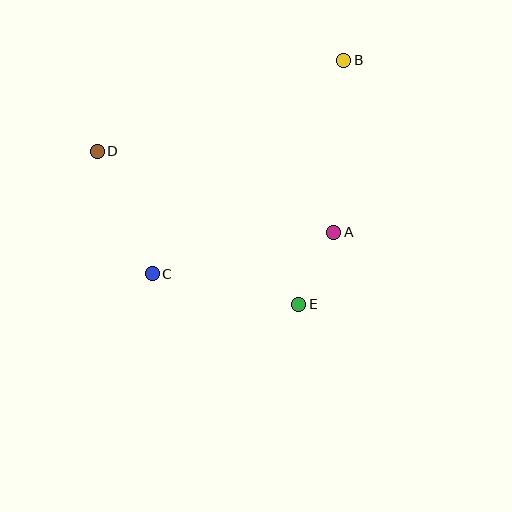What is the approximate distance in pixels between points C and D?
The distance between C and D is approximately 134 pixels.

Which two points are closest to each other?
Points A and E are closest to each other.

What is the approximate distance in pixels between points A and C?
The distance between A and C is approximately 186 pixels.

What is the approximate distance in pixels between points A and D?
The distance between A and D is approximately 250 pixels.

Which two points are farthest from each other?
Points B and C are farthest from each other.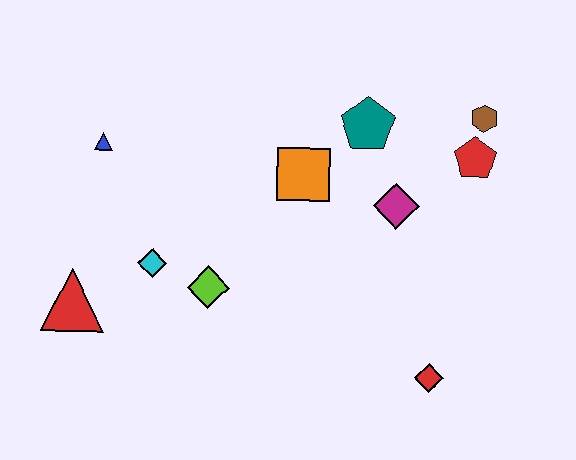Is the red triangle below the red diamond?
No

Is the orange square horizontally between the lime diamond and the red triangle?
No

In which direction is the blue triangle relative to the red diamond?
The blue triangle is to the left of the red diamond.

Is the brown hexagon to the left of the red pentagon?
No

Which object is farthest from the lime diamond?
The brown hexagon is farthest from the lime diamond.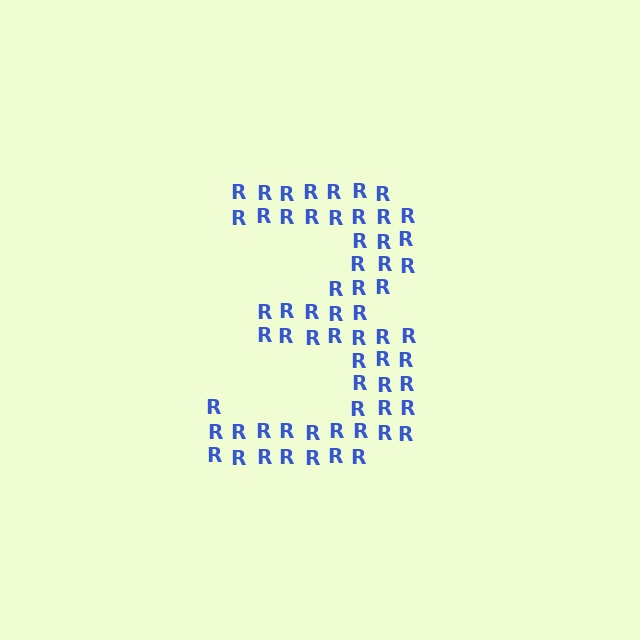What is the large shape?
The large shape is the digit 3.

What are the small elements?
The small elements are letter R's.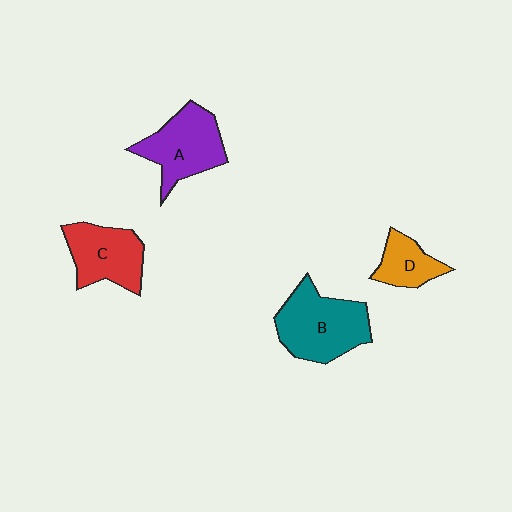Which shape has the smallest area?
Shape D (orange).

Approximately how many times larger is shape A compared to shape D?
Approximately 1.8 times.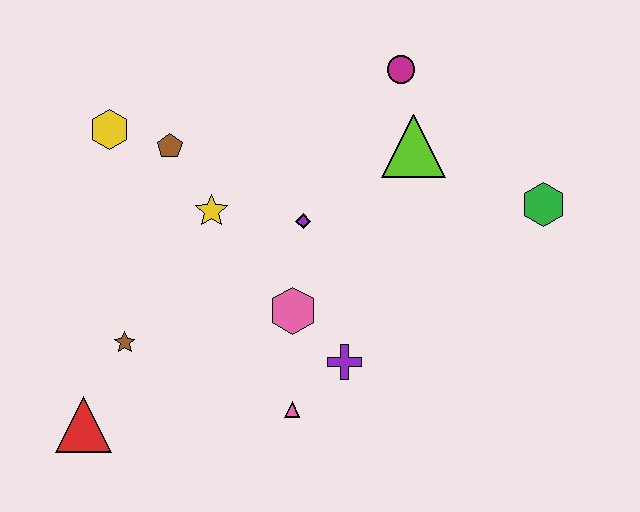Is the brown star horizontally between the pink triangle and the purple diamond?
No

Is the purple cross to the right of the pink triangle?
Yes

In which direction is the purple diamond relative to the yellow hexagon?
The purple diamond is to the right of the yellow hexagon.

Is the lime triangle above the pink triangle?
Yes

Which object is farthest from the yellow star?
The green hexagon is farthest from the yellow star.